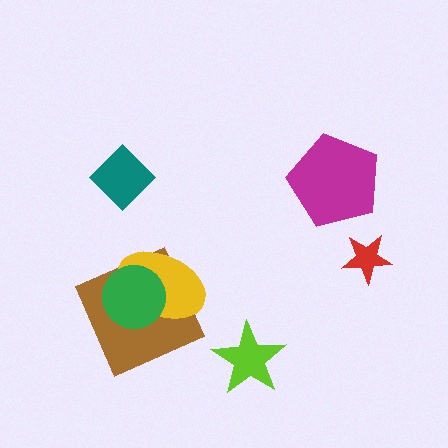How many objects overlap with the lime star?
0 objects overlap with the lime star.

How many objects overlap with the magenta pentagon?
0 objects overlap with the magenta pentagon.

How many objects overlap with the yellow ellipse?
2 objects overlap with the yellow ellipse.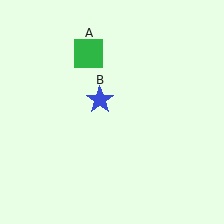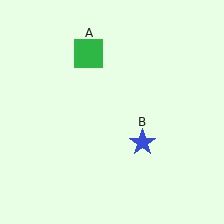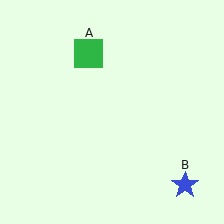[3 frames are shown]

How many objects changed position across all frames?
1 object changed position: blue star (object B).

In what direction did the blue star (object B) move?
The blue star (object B) moved down and to the right.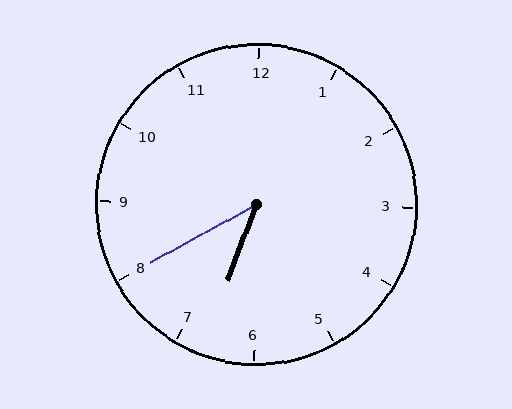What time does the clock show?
6:40.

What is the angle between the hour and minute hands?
Approximately 40 degrees.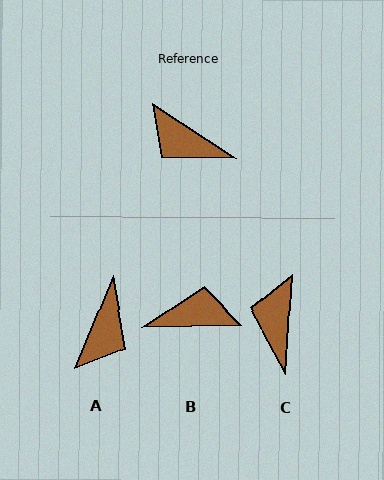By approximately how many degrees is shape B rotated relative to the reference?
Approximately 146 degrees clockwise.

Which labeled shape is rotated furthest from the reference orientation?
B, about 146 degrees away.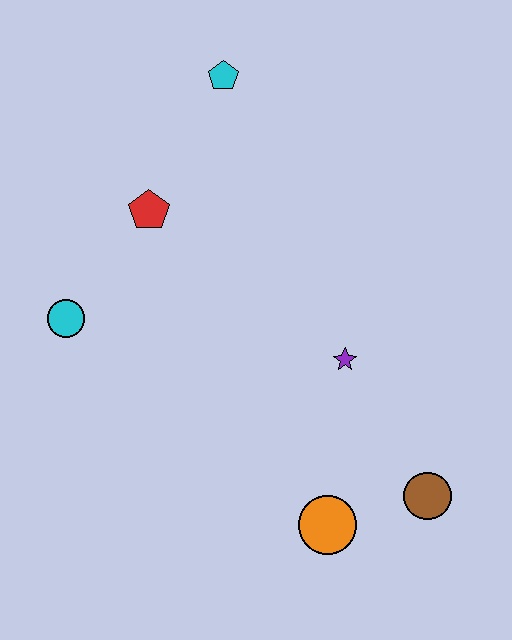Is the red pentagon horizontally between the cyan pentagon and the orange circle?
No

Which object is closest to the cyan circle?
The red pentagon is closest to the cyan circle.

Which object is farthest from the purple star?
The cyan pentagon is farthest from the purple star.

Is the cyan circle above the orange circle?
Yes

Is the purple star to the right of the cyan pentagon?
Yes